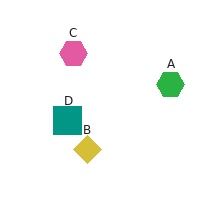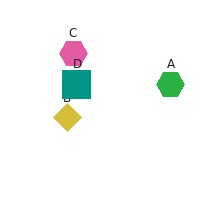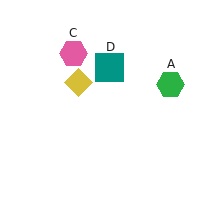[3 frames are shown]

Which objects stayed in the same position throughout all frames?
Green hexagon (object A) and pink hexagon (object C) remained stationary.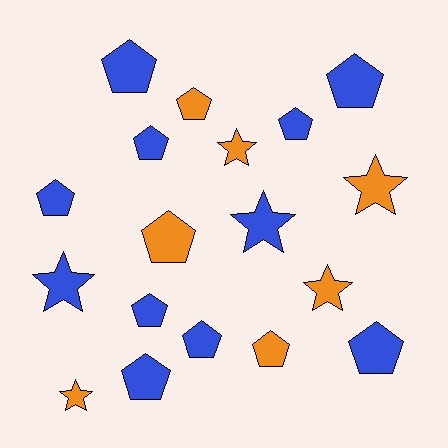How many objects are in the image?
There are 18 objects.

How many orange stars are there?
There are 4 orange stars.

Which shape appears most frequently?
Pentagon, with 12 objects.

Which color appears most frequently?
Blue, with 11 objects.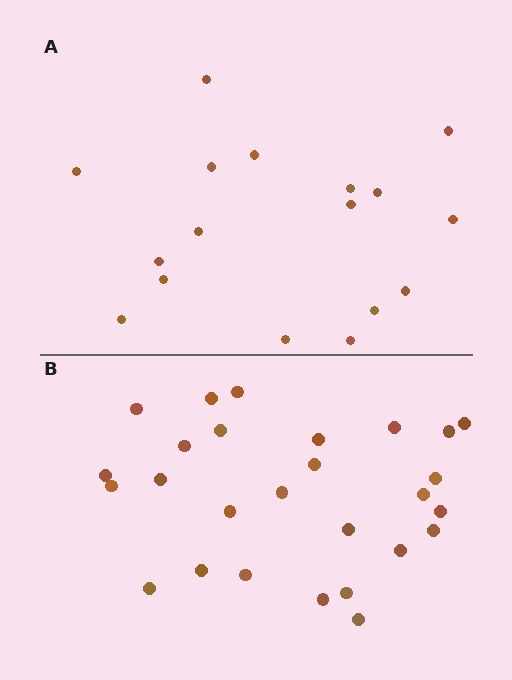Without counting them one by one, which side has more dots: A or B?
Region B (the bottom region) has more dots.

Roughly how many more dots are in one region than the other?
Region B has roughly 10 or so more dots than region A.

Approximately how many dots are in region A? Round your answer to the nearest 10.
About 20 dots. (The exact count is 17, which rounds to 20.)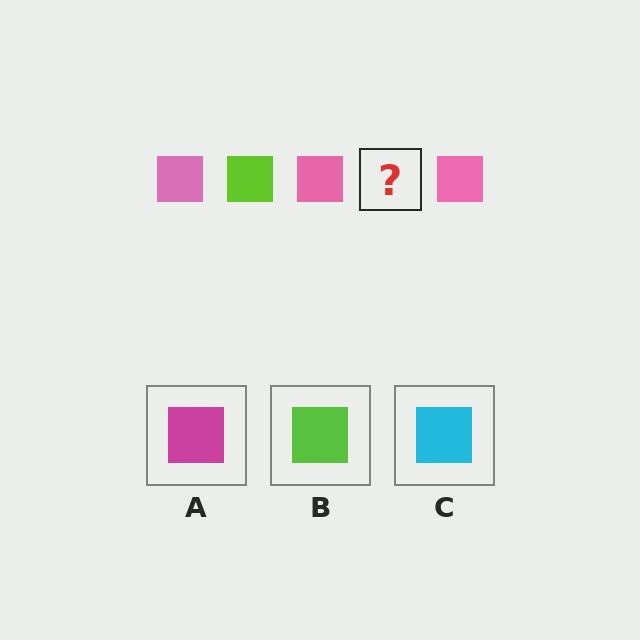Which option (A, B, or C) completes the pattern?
B.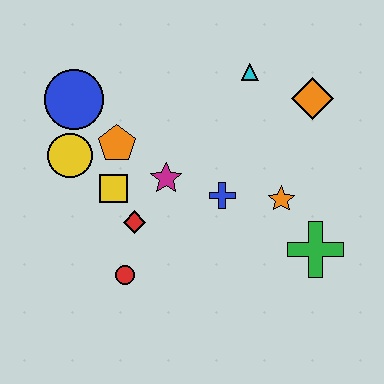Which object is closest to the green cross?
The orange star is closest to the green cross.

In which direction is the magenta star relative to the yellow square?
The magenta star is to the right of the yellow square.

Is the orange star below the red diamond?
No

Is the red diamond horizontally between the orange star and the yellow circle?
Yes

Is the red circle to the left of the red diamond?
Yes